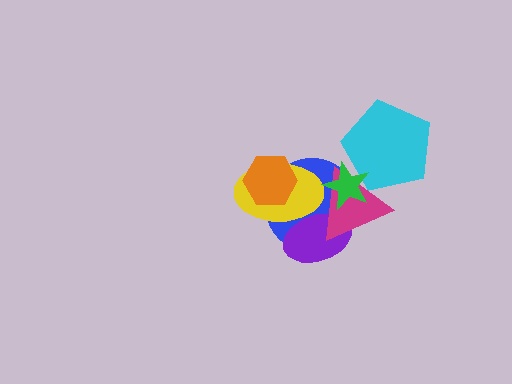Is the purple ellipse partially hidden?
Yes, it is partially covered by another shape.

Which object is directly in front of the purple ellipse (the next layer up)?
The yellow ellipse is directly in front of the purple ellipse.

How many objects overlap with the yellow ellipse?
4 objects overlap with the yellow ellipse.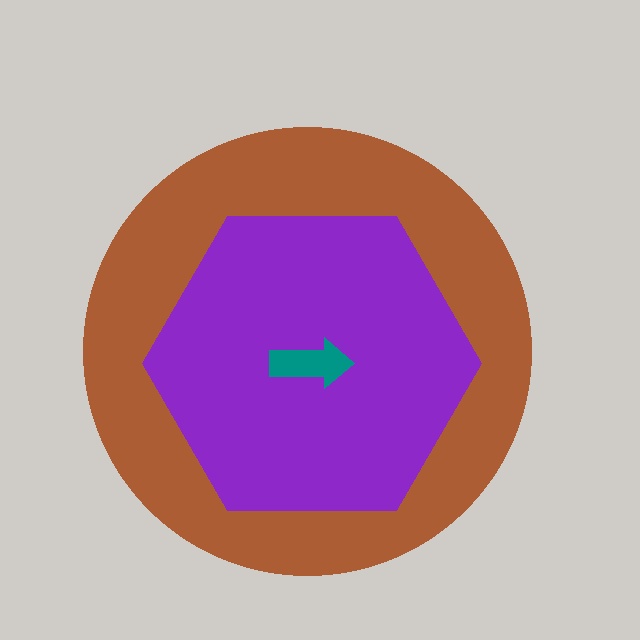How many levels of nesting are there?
3.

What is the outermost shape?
The brown circle.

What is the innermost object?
The teal arrow.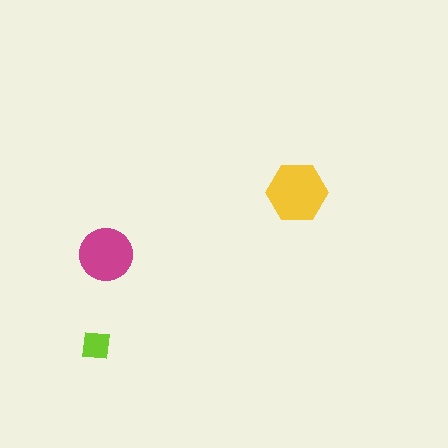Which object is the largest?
The yellow hexagon.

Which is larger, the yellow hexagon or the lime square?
The yellow hexagon.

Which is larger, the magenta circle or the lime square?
The magenta circle.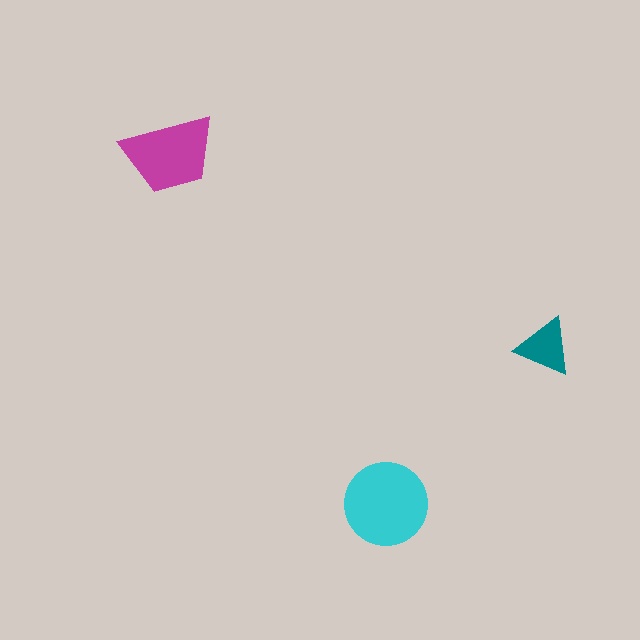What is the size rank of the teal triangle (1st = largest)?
3rd.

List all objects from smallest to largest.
The teal triangle, the magenta trapezoid, the cyan circle.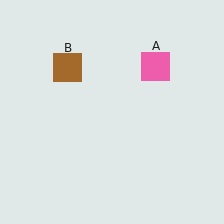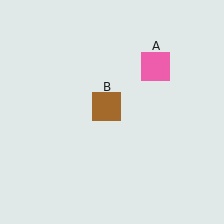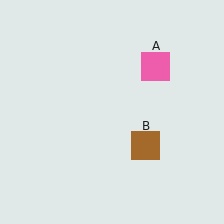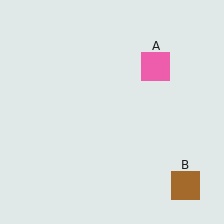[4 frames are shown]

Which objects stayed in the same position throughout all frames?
Pink square (object A) remained stationary.